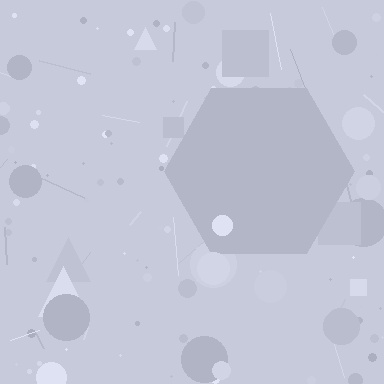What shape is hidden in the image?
A hexagon is hidden in the image.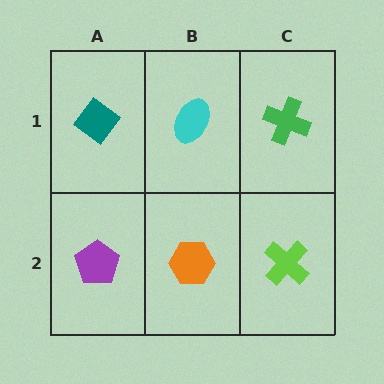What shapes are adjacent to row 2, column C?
A green cross (row 1, column C), an orange hexagon (row 2, column B).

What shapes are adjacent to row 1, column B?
An orange hexagon (row 2, column B), a teal diamond (row 1, column A), a green cross (row 1, column C).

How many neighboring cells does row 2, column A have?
2.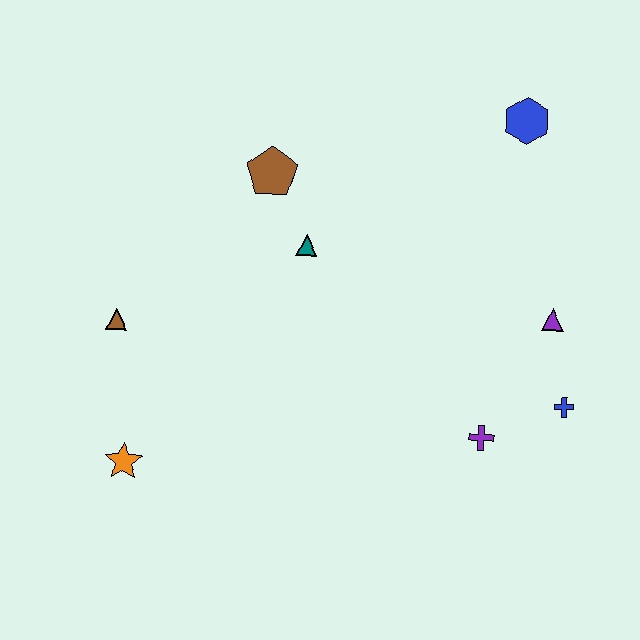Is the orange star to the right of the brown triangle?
Yes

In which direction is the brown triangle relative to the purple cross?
The brown triangle is to the left of the purple cross.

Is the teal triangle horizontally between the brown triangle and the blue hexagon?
Yes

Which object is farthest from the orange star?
The blue hexagon is farthest from the orange star.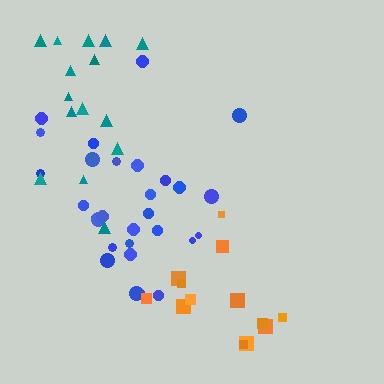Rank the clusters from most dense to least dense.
blue, orange, teal.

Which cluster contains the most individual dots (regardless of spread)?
Blue (29).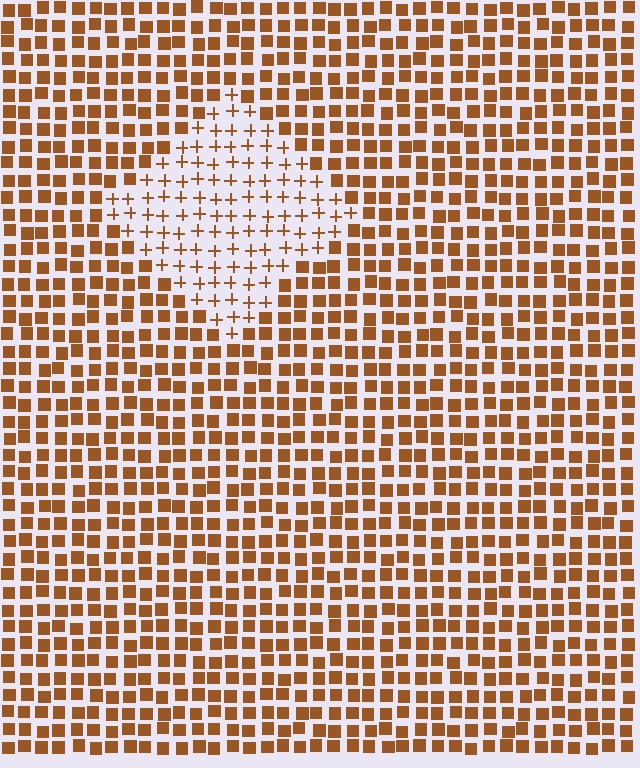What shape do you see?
I see a diamond.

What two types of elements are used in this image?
The image uses plus signs inside the diamond region and squares outside it.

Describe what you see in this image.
The image is filled with small brown elements arranged in a uniform grid. A diamond-shaped region contains plus signs, while the surrounding area contains squares. The boundary is defined purely by the change in element shape.